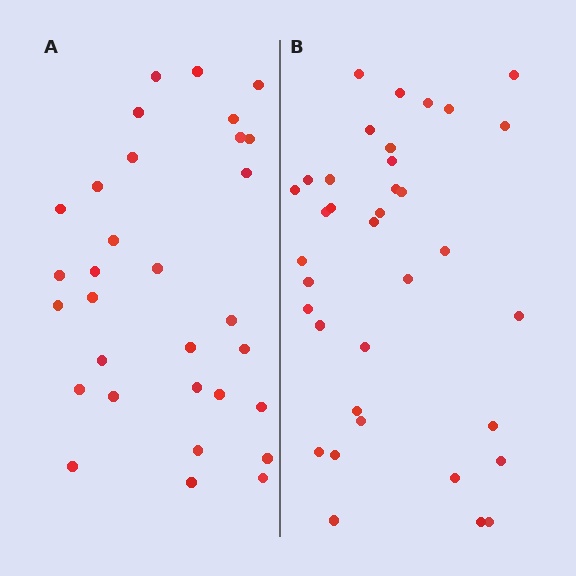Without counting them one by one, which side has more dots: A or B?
Region B (the right region) has more dots.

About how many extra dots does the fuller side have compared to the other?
Region B has about 5 more dots than region A.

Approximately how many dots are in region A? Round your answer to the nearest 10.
About 30 dots. (The exact count is 31, which rounds to 30.)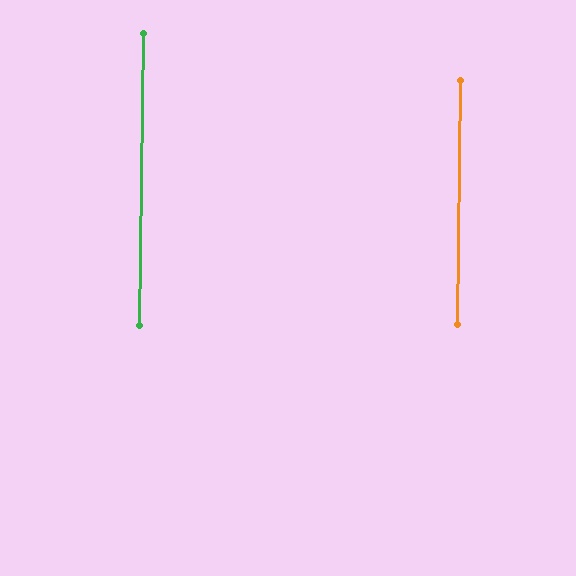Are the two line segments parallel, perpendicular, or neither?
Parallel — their directions differ by only 0.0°.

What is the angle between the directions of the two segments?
Approximately 0 degrees.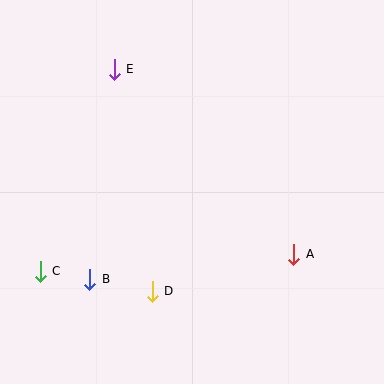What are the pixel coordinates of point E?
Point E is at (114, 69).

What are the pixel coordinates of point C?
Point C is at (40, 271).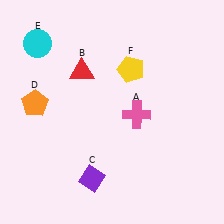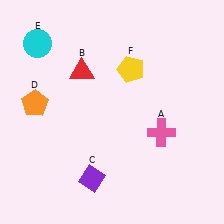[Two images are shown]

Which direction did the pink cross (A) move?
The pink cross (A) moved right.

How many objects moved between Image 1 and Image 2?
1 object moved between the two images.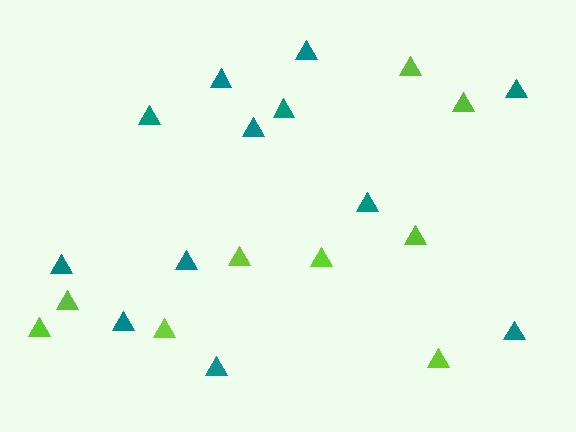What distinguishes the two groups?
There are 2 groups: one group of lime triangles (9) and one group of teal triangles (12).